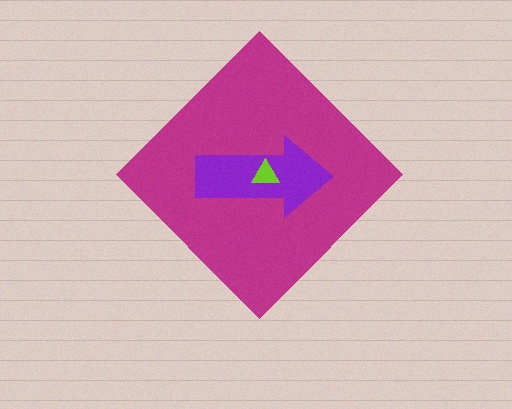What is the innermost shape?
The lime triangle.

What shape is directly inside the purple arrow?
The lime triangle.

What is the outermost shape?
The magenta diamond.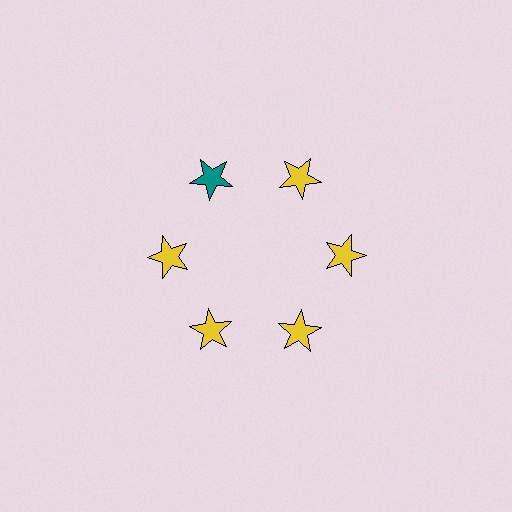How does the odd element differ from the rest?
It has a different color: teal instead of yellow.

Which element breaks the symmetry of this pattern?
The teal star at roughly the 11 o'clock position breaks the symmetry. All other shapes are yellow stars.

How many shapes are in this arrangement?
There are 6 shapes arranged in a ring pattern.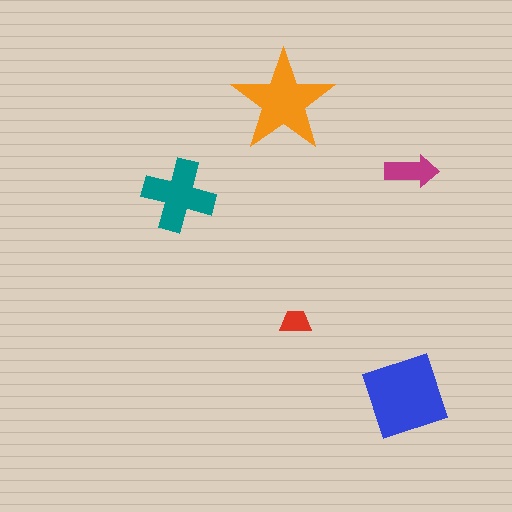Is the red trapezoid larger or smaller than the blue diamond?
Smaller.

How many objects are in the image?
There are 5 objects in the image.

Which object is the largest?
The blue diamond.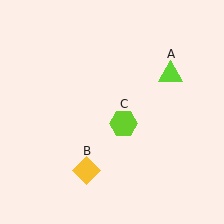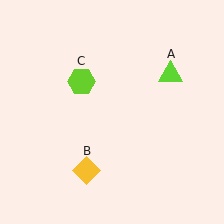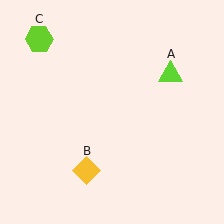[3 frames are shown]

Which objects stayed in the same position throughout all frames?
Lime triangle (object A) and yellow diamond (object B) remained stationary.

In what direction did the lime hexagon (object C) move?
The lime hexagon (object C) moved up and to the left.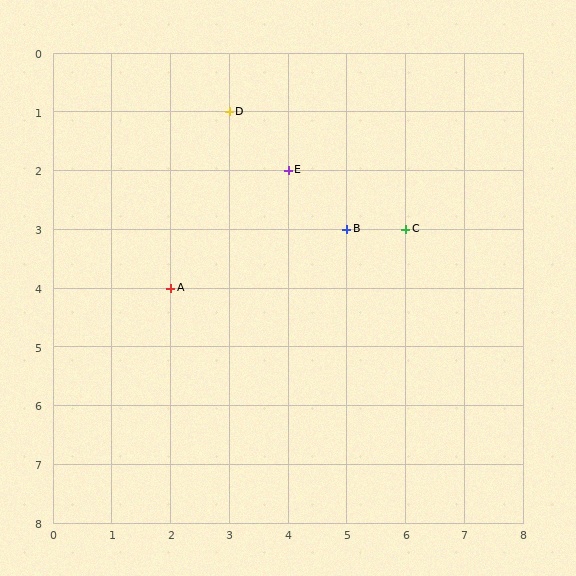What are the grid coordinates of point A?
Point A is at grid coordinates (2, 4).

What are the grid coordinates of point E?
Point E is at grid coordinates (4, 2).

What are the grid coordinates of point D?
Point D is at grid coordinates (3, 1).